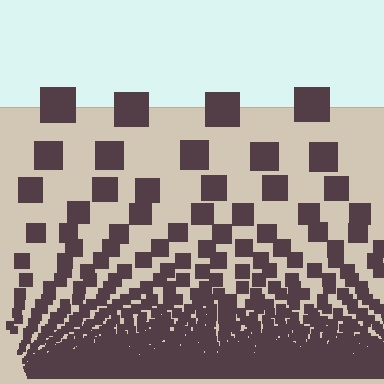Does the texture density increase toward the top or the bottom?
Density increases toward the bottom.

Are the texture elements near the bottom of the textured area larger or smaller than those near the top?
Smaller. The gradient is inverted — elements near the bottom are smaller and denser.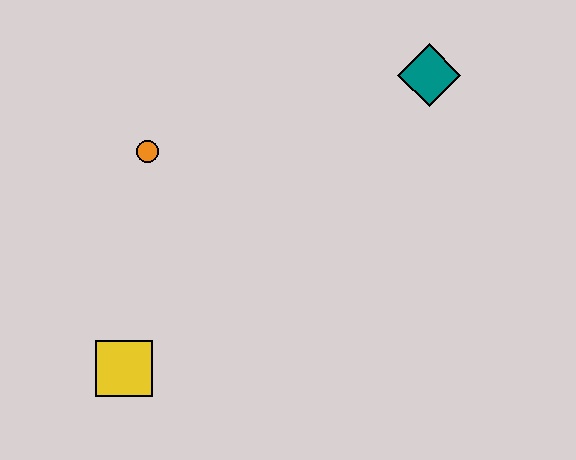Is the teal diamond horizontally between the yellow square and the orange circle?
No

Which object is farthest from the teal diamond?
The yellow square is farthest from the teal diamond.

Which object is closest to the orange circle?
The yellow square is closest to the orange circle.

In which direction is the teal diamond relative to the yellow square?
The teal diamond is to the right of the yellow square.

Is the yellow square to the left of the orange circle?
Yes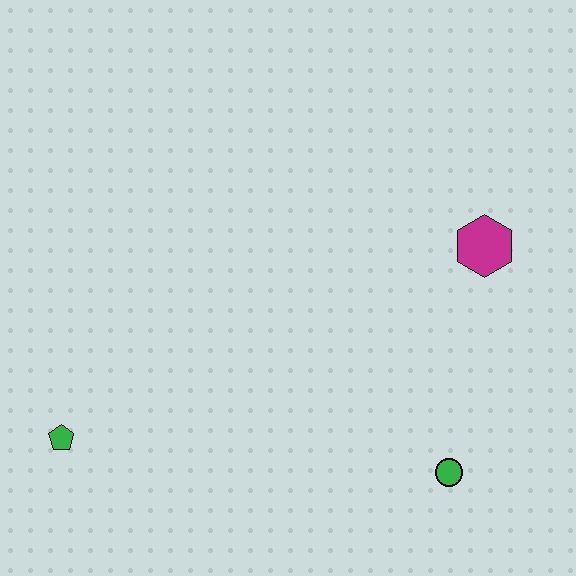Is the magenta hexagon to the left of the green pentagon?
No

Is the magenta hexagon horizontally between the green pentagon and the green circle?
No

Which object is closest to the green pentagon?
The green circle is closest to the green pentagon.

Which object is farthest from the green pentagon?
The magenta hexagon is farthest from the green pentagon.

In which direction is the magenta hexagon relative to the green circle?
The magenta hexagon is above the green circle.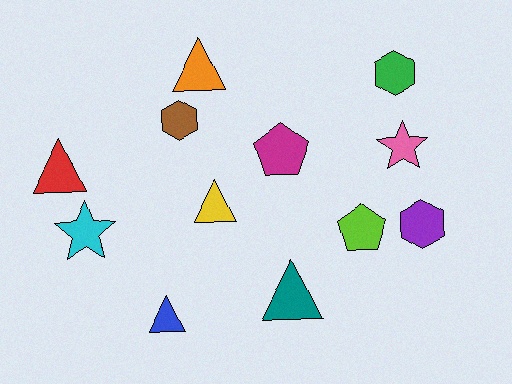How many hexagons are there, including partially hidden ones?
There are 3 hexagons.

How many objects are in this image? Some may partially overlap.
There are 12 objects.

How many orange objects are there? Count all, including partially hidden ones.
There is 1 orange object.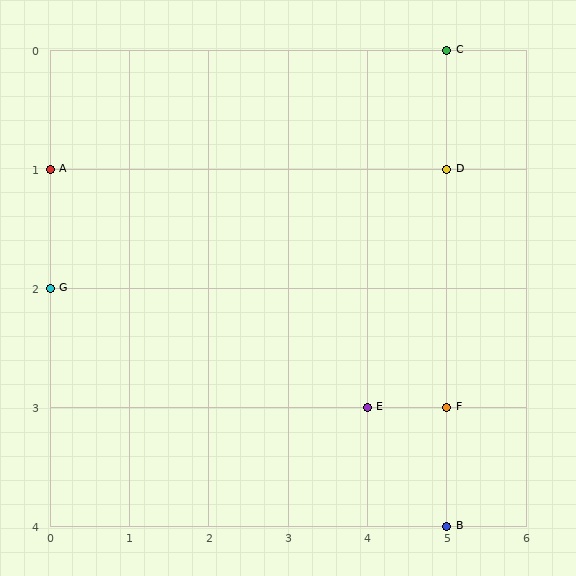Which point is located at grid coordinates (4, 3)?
Point E is at (4, 3).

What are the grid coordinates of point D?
Point D is at grid coordinates (5, 1).